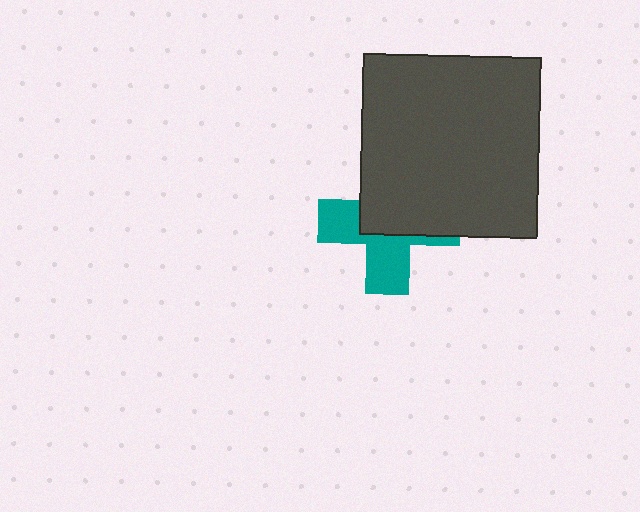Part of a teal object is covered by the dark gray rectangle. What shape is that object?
It is a cross.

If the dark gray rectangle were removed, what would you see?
You would see the complete teal cross.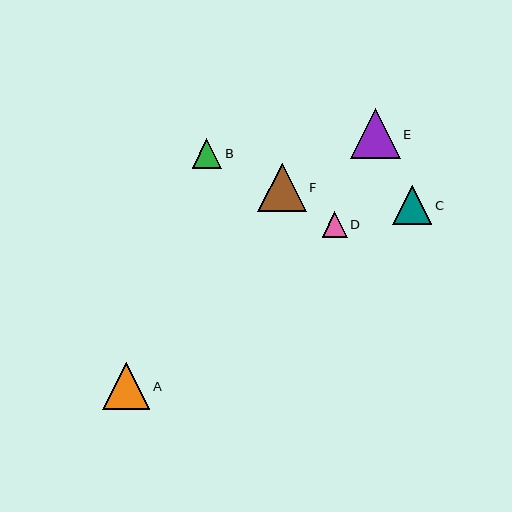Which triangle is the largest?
Triangle E is the largest with a size of approximately 50 pixels.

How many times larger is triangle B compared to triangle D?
Triangle B is approximately 1.2 times the size of triangle D.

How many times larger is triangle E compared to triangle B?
Triangle E is approximately 1.7 times the size of triangle B.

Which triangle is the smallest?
Triangle D is the smallest with a size of approximately 25 pixels.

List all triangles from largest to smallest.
From largest to smallest: E, F, A, C, B, D.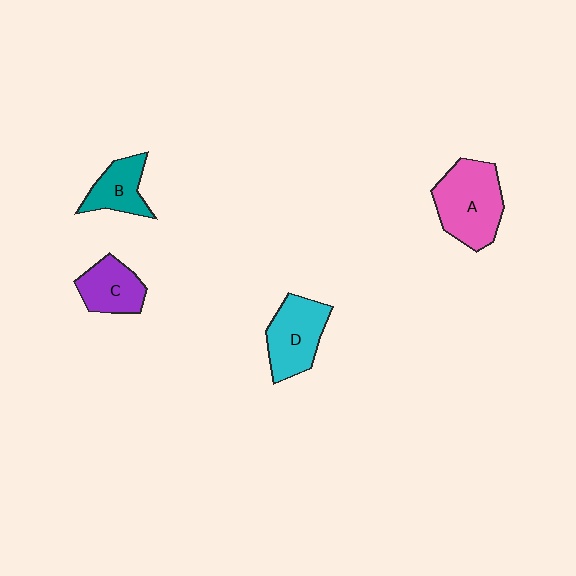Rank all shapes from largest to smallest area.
From largest to smallest: A (pink), D (cyan), C (purple), B (teal).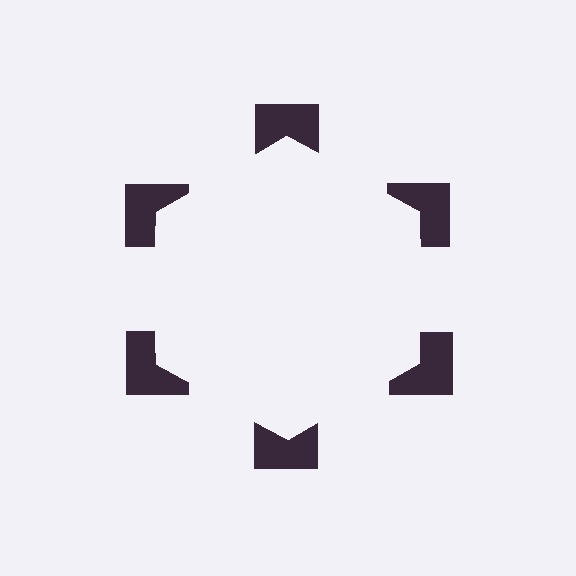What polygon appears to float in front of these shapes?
An illusory hexagon — its edges are inferred from the aligned wedge cuts in the notched squares, not physically drawn.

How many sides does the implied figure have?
6 sides.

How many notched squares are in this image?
There are 6 — one at each vertex of the illusory hexagon.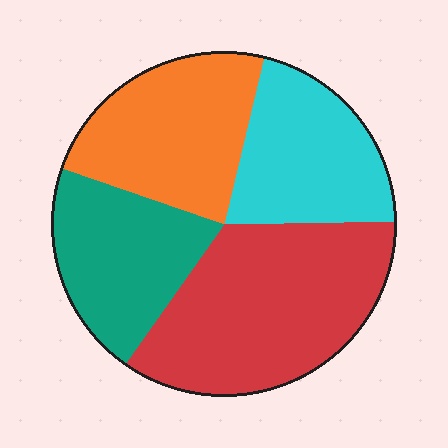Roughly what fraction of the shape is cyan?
Cyan takes up about one fifth (1/5) of the shape.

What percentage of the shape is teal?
Teal takes up about one fifth (1/5) of the shape.